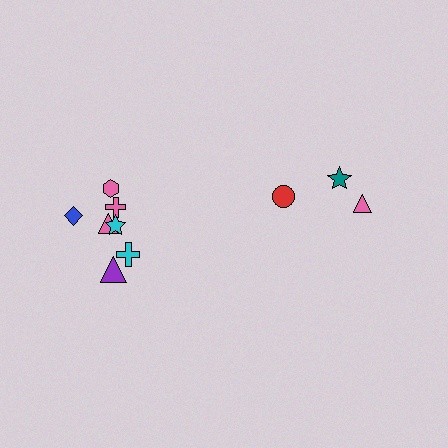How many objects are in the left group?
There are 7 objects.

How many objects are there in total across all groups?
There are 10 objects.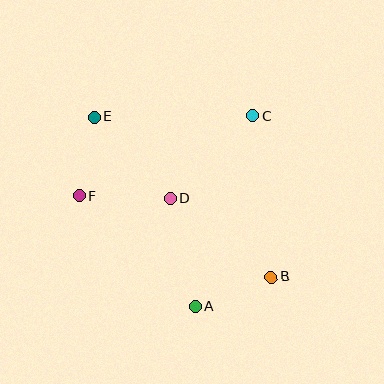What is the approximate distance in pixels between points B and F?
The distance between B and F is approximately 208 pixels.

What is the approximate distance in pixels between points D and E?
The distance between D and E is approximately 112 pixels.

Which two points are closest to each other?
Points E and F are closest to each other.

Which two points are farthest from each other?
Points B and E are farthest from each other.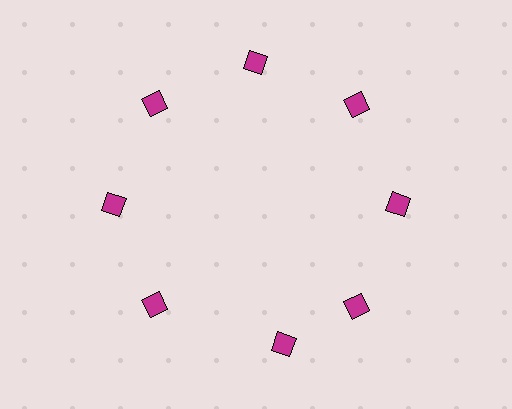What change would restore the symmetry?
The symmetry would be restored by rotating it back into even spacing with its neighbors so that all 8 diamonds sit at equal angles and equal distance from the center.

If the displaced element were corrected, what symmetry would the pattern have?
It would have 8-fold rotational symmetry — the pattern would map onto itself every 45 degrees.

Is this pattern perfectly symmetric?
No. The 8 magenta diamonds are arranged in a ring, but one element near the 6 o'clock position is rotated out of alignment along the ring, breaking the 8-fold rotational symmetry.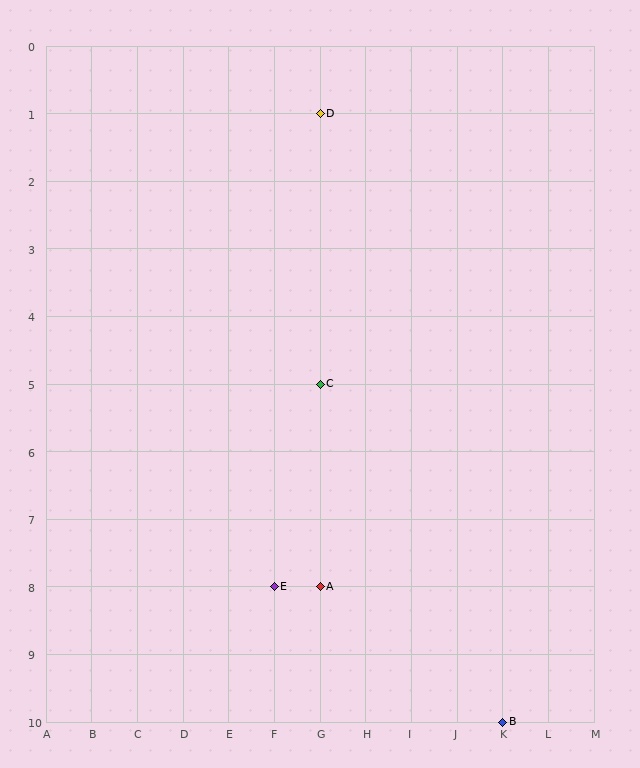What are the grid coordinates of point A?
Point A is at grid coordinates (G, 8).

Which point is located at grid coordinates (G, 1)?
Point D is at (G, 1).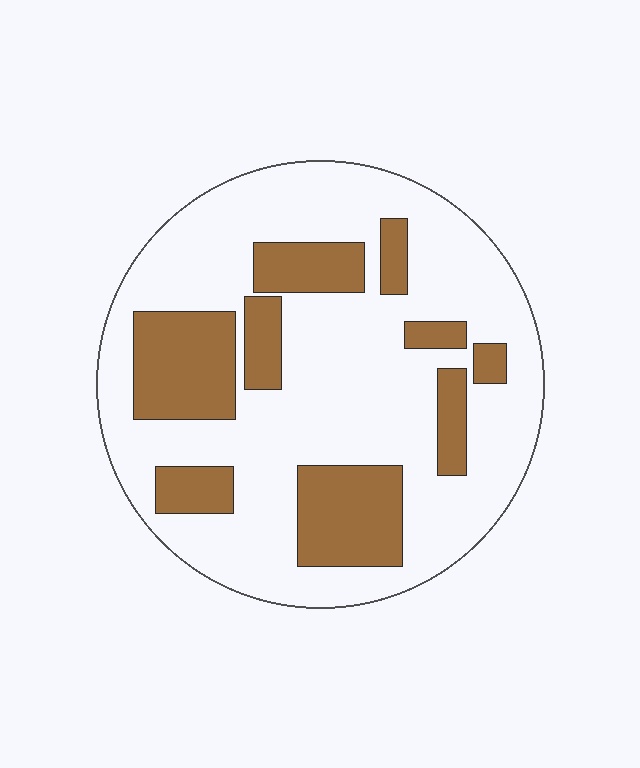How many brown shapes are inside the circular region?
9.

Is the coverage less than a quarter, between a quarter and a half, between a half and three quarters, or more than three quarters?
Between a quarter and a half.